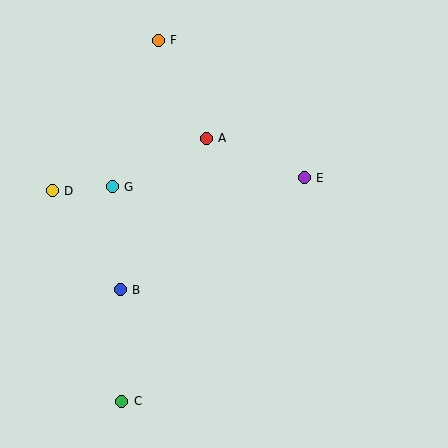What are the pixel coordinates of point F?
Point F is at (158, 40).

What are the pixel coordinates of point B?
Point B is at (120, 290).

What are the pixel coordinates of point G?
Point G is at (112, 187).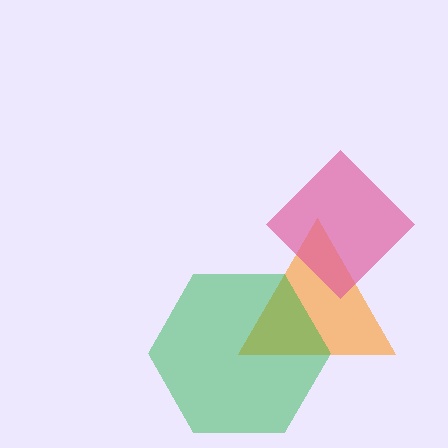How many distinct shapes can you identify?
There are 3 distinct shapes: an orange triangle, a pink diamond, a green hexagon.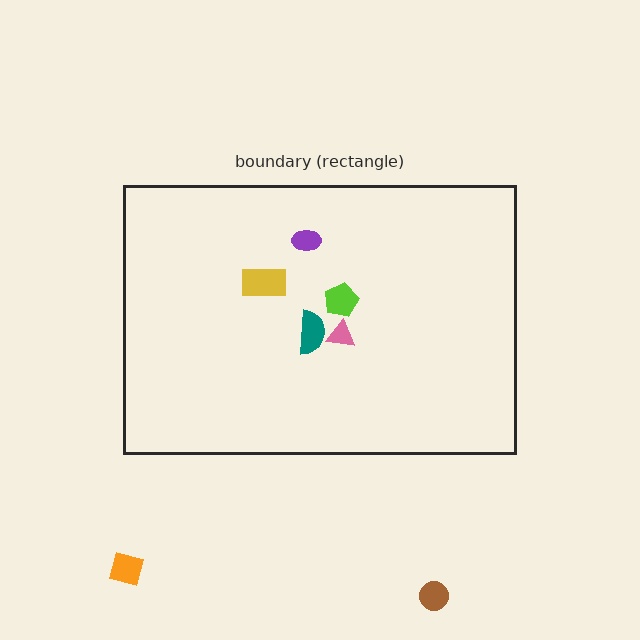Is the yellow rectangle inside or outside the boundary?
Inside.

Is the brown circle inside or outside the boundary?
Outside.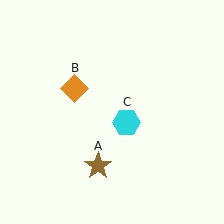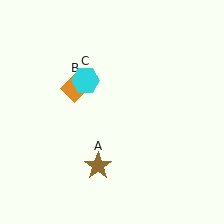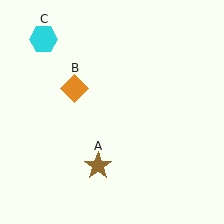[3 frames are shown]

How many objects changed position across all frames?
1 object changed position: cyan hexagon (object C).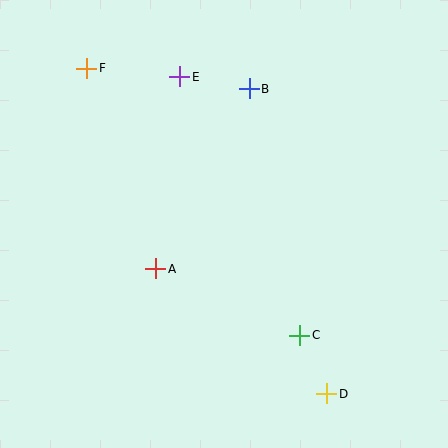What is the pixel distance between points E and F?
The distance between E and F is 93 pixels.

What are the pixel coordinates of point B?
Point B is at (249, 89).